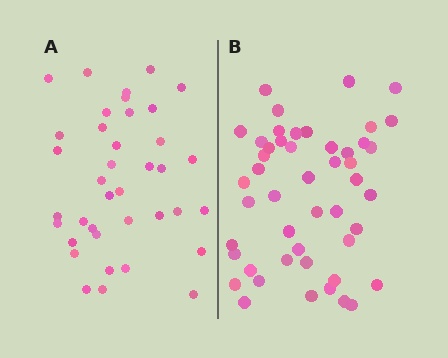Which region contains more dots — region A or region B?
Region B (the right region) has more dots.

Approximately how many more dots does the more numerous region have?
Region B has roughly 10 or so more dots than region A.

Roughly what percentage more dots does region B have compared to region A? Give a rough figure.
About 25% more.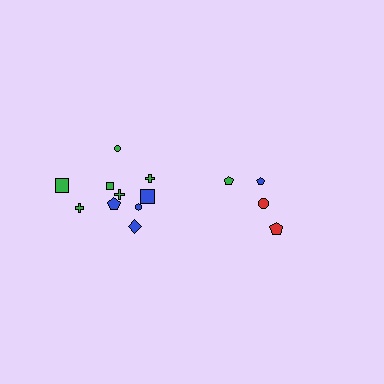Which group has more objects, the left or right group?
The left group.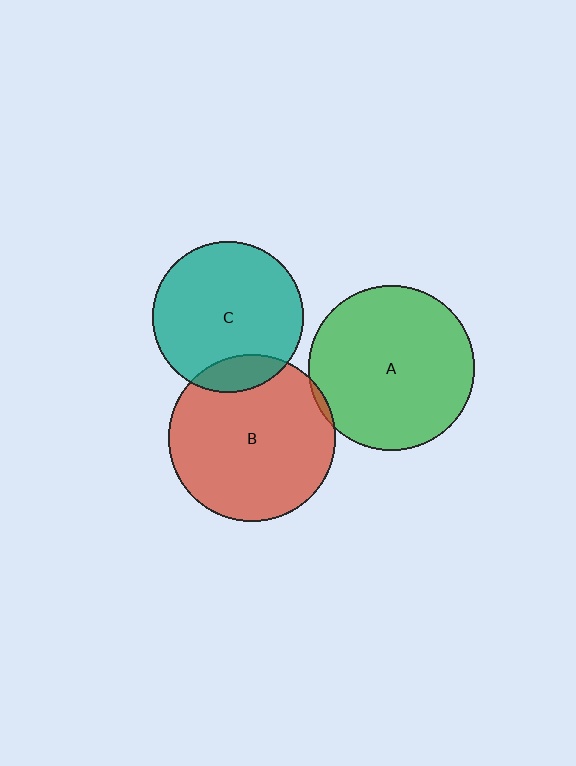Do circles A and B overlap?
Yes.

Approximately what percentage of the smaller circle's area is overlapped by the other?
Approximately 5%.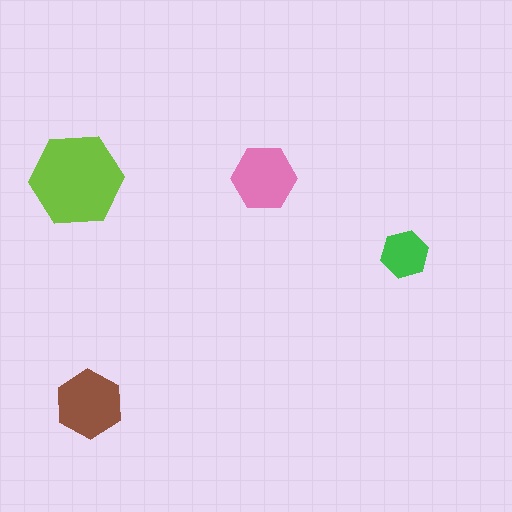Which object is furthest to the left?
The lime hexagon is leftmost.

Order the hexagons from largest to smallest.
the lime one, the brown one, the pink one, the green one.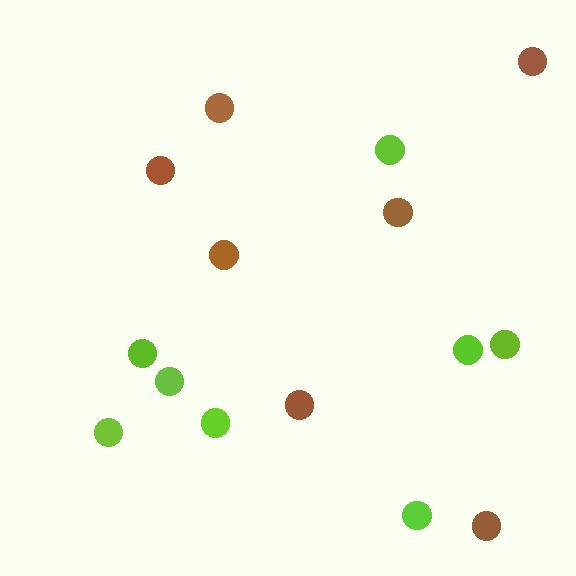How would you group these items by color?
There are 2 groups: one group of lime circles (8) and one group of brown circles (7).